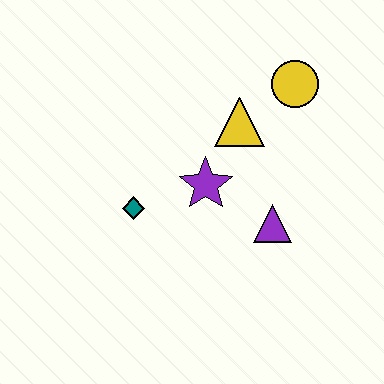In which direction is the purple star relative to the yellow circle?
The purple star is below the yellow circle.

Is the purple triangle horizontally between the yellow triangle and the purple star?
No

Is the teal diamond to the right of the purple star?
No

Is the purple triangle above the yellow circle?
No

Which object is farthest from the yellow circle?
The teal diamond is farthest from the yellow circle.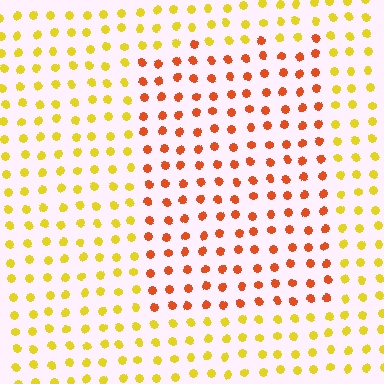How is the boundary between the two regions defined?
The boundary is defined purely by a slight shift in hue (about 41 degrees). Spacing, size, and orientation are identical on both sides.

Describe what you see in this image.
The image is filled with small yellow elements in a uniform arrangement. A rectangle-shaped region is visible where the elements are tinted to a slightly different hue, forming a subtle color boundary.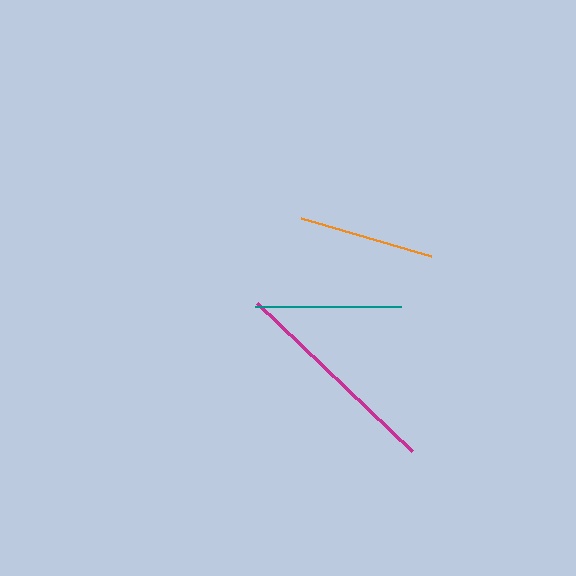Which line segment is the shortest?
The orange line is the shortest at approximately 136 pixels.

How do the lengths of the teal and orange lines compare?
The teal and orange lines are approximately the same length.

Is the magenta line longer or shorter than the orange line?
The magenta line is longer than the orange line.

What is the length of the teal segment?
The teal segment is approximately 147 pixels long.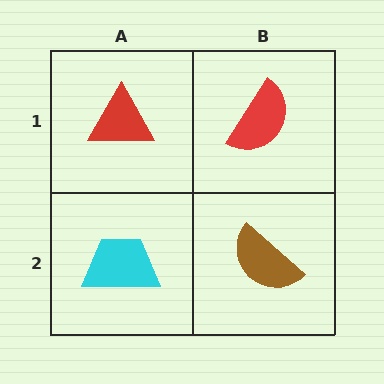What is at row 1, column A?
A red triangle.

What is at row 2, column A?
A cyan trapezoid.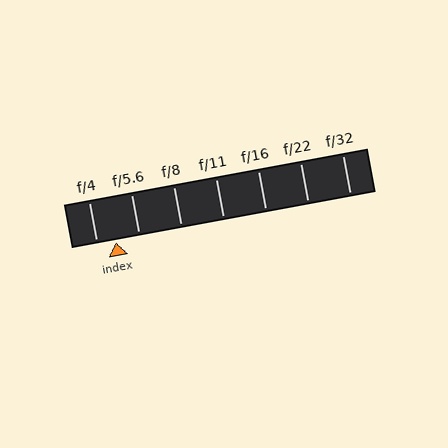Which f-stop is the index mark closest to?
The index mark is closest to f/4.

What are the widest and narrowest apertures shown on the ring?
The widest aperture shown is f/4 and the narrowest is f/32.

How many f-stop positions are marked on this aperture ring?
There are 7 f-stop positions marked.